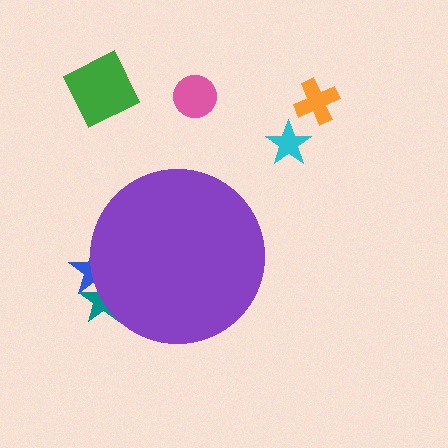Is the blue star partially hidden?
Yes, the blue star is partially hidden behind the purple circle.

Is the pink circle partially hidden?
No, the pink circle is fully visible.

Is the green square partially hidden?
No, the green square is fully visible.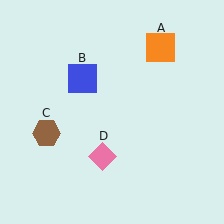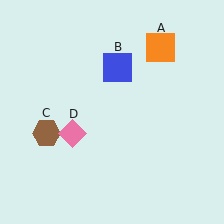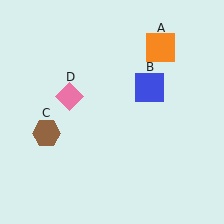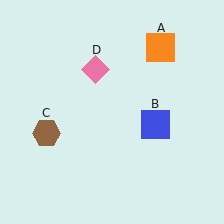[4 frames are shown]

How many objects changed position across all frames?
2 objects changed position: blue square (object B), pink diamond (object D).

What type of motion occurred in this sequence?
The blue square (object B), pink diamond (object D) rotated clockwise around the center of the scene.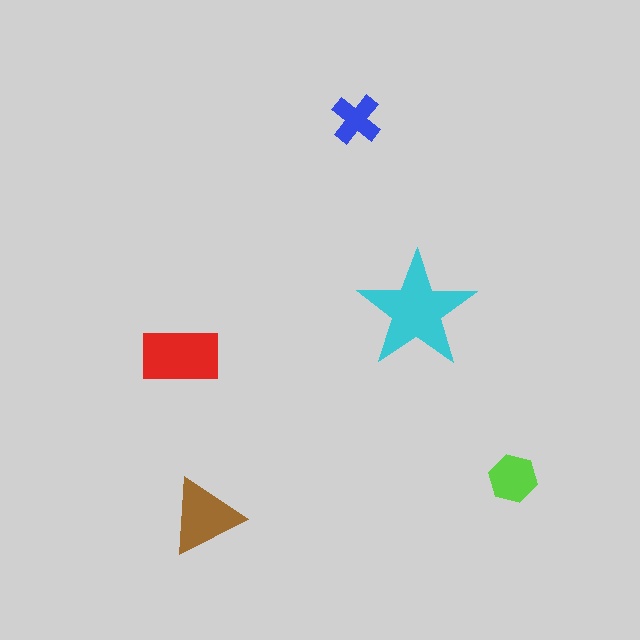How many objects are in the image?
There are 5 objects in the image.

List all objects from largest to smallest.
The cyan star, the red rectangle, the brown triangle, the lime hexagon, the blue cross.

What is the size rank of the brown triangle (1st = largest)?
3rd.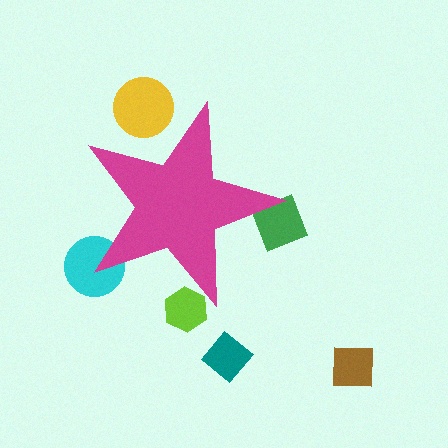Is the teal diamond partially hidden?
No, the teal diamond is fully visible.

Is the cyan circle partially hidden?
Yes, the cyan circle is partially hidden behind the magenta star.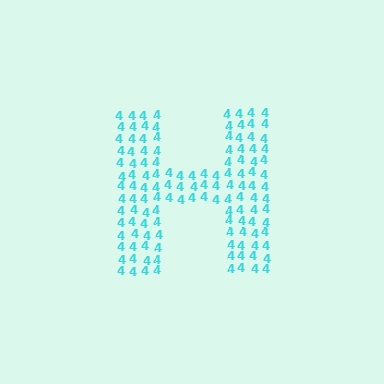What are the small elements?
The small elements are digit 4's.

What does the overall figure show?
The overall figure shows the letter H.